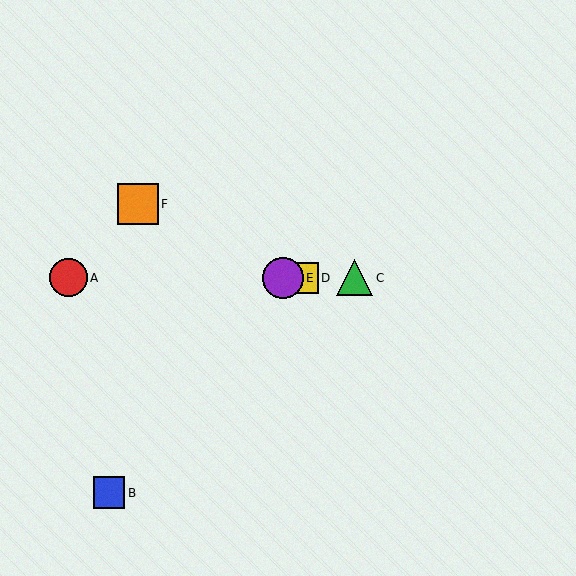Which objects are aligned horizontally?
Objects A, C, D, E are aligned horizontally.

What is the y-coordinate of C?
Object C is at y≈278.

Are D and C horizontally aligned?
Yes, both are at y≈278.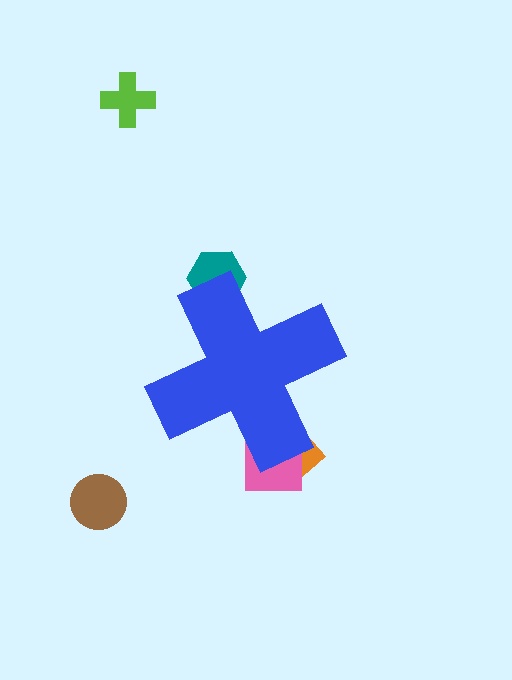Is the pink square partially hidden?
Yes, the pink square is partially hidden behind the blue cross.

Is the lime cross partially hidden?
No, the lime cross is fully visible.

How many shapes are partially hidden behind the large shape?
3 shapes are partially hidden.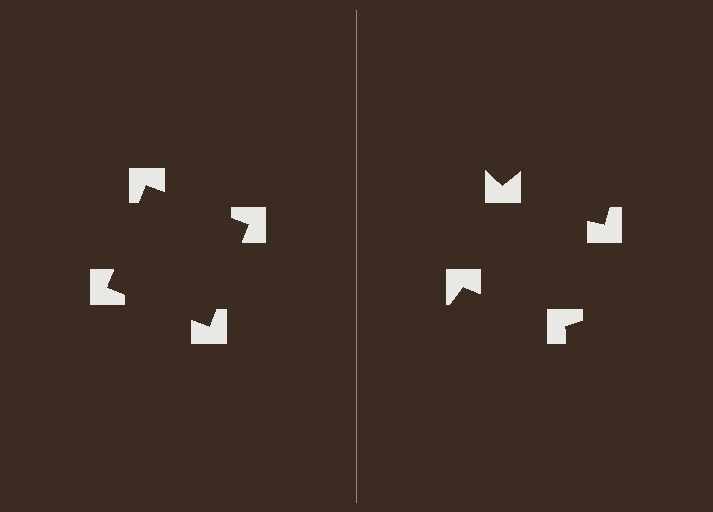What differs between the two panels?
The notched squares are positioned identically on both sides; only the wedge orientations differ. On the left they align to a square; on the right they are misaligned.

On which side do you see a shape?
An illusory square appears on the left side. On the right side the wedge cuts are rotated, so no coherent shape forms.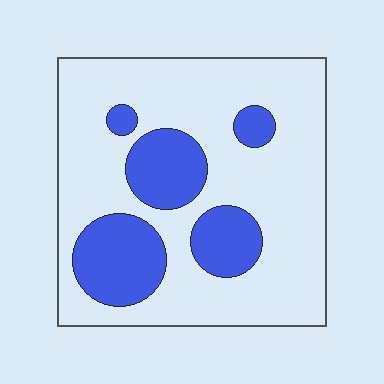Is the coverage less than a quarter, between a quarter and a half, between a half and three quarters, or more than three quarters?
Between a quarter and a half.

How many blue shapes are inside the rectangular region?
5.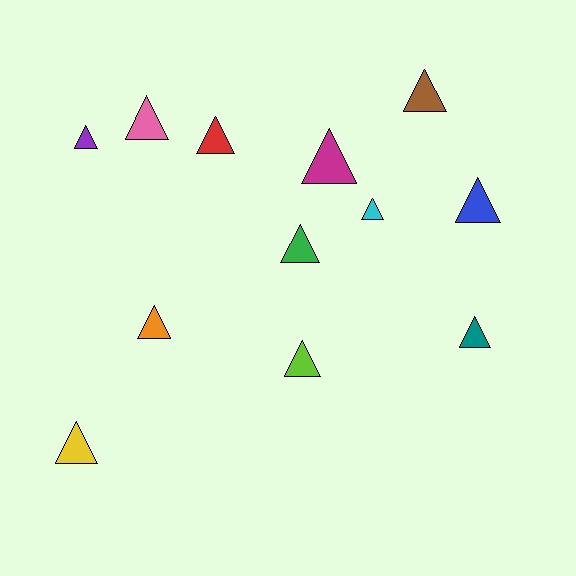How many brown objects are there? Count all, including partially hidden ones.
There is 1 brown object.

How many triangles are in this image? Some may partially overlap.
There are 12 triangles.